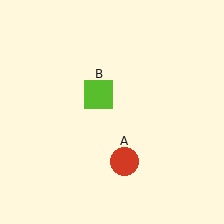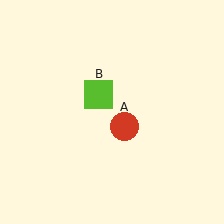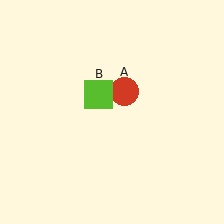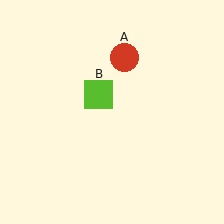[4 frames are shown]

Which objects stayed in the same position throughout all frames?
Lime square (object B) remained stationary.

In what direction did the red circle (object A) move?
The red circle (object A) moved up.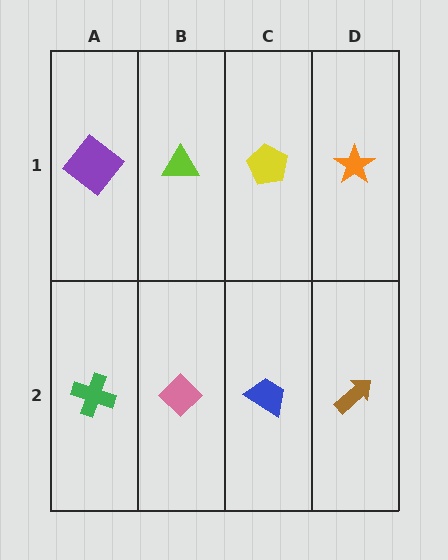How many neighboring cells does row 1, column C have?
3.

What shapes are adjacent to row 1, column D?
A brown arrow (row 2, column D), a yellow pentagon (row 1, column C).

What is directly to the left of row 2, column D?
A blue trapezoid.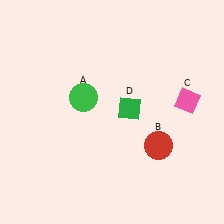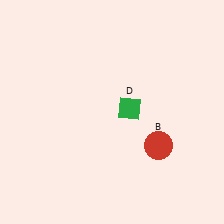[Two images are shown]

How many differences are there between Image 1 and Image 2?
There are 2 differences between the two images.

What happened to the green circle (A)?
The green circle (A) was removed in Image 2. It was in the top-left area of Image 1.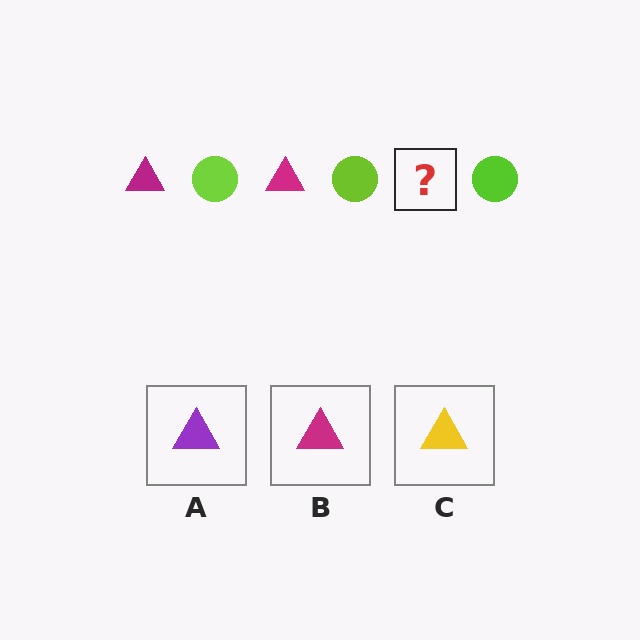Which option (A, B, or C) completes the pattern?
B.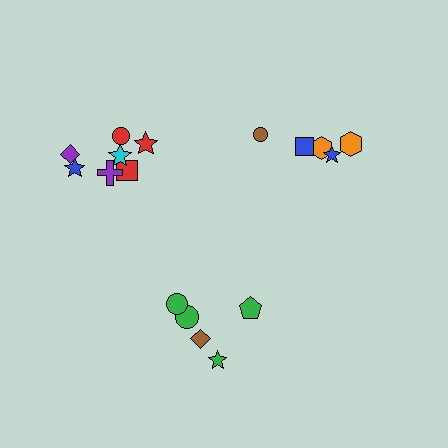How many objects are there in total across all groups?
There are 17 objects.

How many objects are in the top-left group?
There are 7 objects.